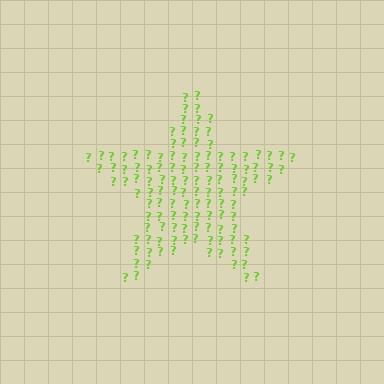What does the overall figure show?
The overall figure shows a star.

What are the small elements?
The small elements are question marks.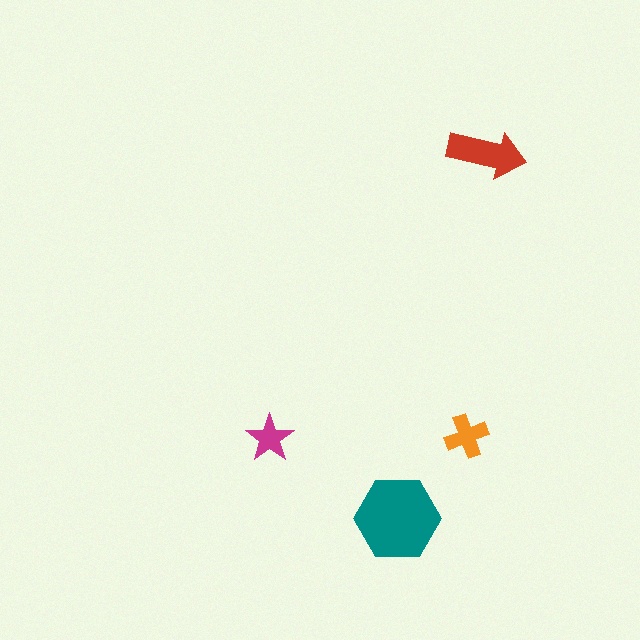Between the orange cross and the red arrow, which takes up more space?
The red arrow.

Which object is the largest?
The teal hexagon.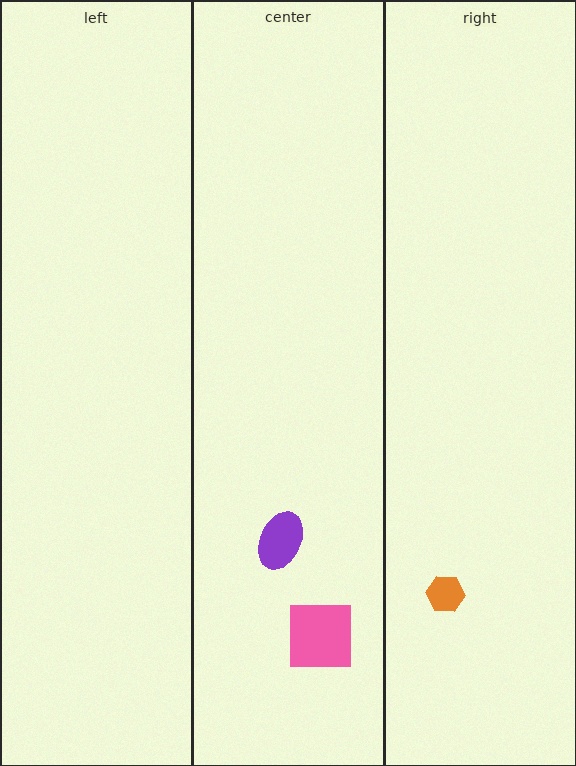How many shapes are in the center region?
2.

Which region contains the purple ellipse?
The center region.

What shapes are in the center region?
The pink square, the purple ellipse.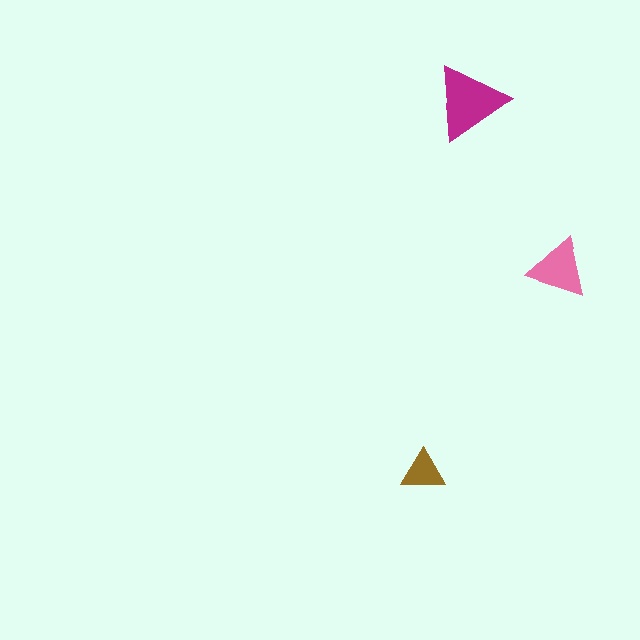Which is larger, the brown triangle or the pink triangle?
The pink one.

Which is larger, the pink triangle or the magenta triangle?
The magenta one.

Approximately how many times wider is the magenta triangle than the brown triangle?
About 1.5 times wider.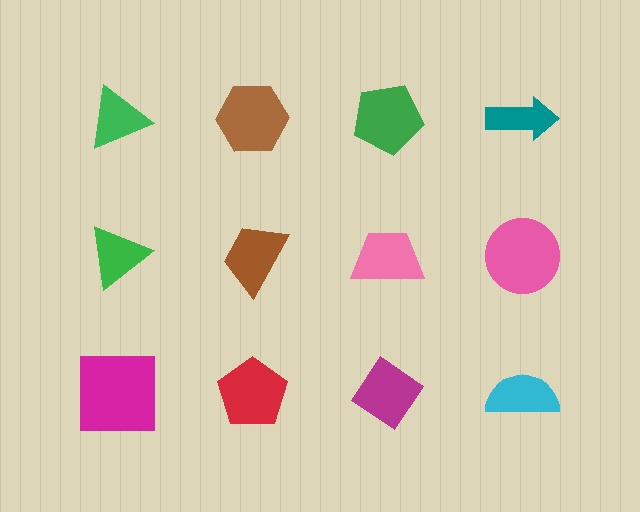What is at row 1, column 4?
A teal arrow.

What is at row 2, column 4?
A pink circle.